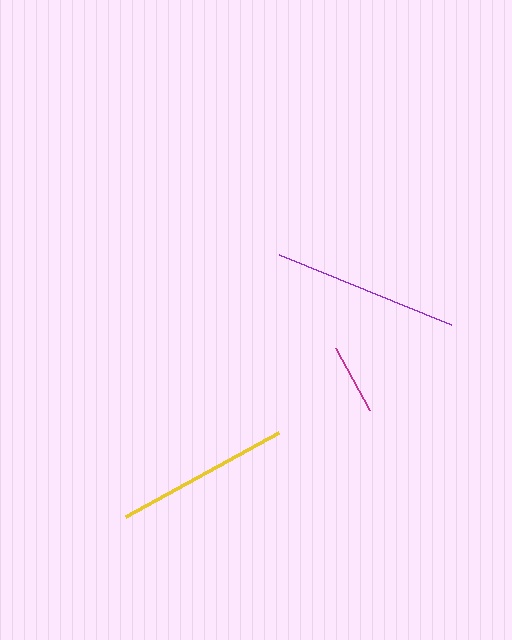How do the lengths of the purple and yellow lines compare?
The purple and yellow lines are approximately the same length.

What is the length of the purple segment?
The purple segment is approximately 185 pixels long.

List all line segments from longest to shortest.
From longest to shortest: purple, yellow, magenta.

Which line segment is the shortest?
The magenta line is the shortest at approximately 71 pixels.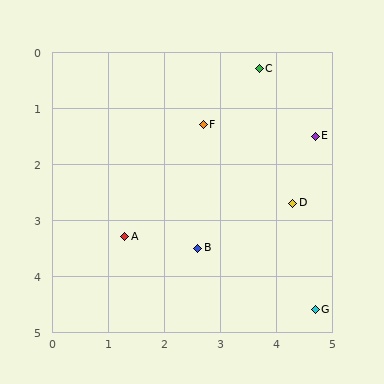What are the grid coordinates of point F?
Point F is at approximately (2.7, 1.3).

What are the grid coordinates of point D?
Point D is at approximately (4.3, 2.7).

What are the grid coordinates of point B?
Point B is at approximately (2.6, 3.5).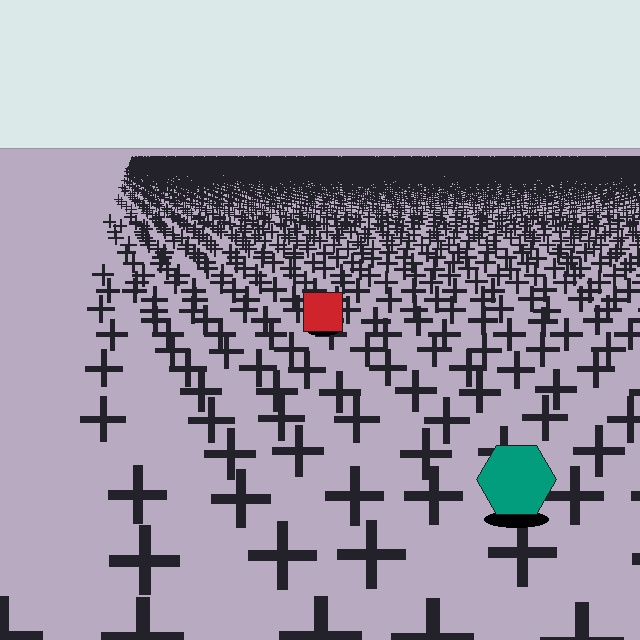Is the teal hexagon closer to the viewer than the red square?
Yes. The teal hexagon is closer — you can tell from the texture gradient: the ground texture is coarser near it.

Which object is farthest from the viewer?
The red square is farthest from the viewer. It appears smaller and the ground texture around it is denser.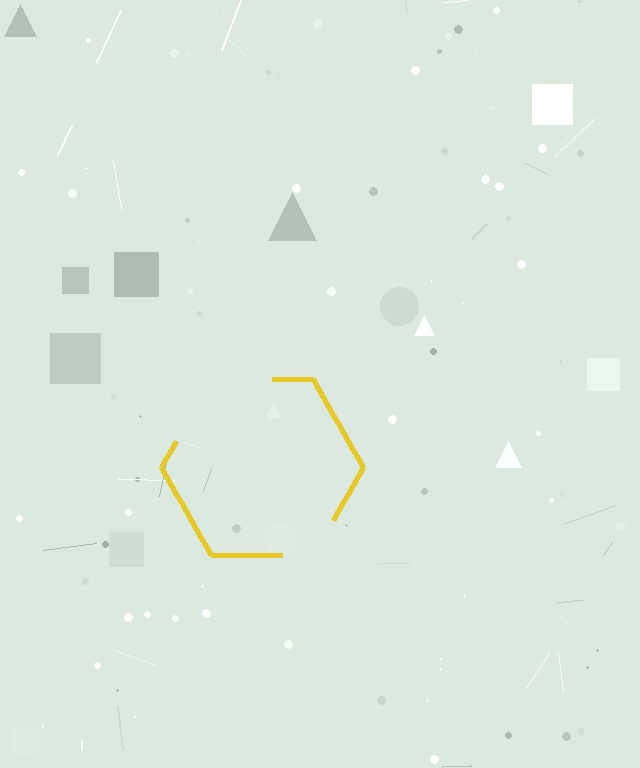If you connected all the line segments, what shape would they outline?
They would outline a hexagon.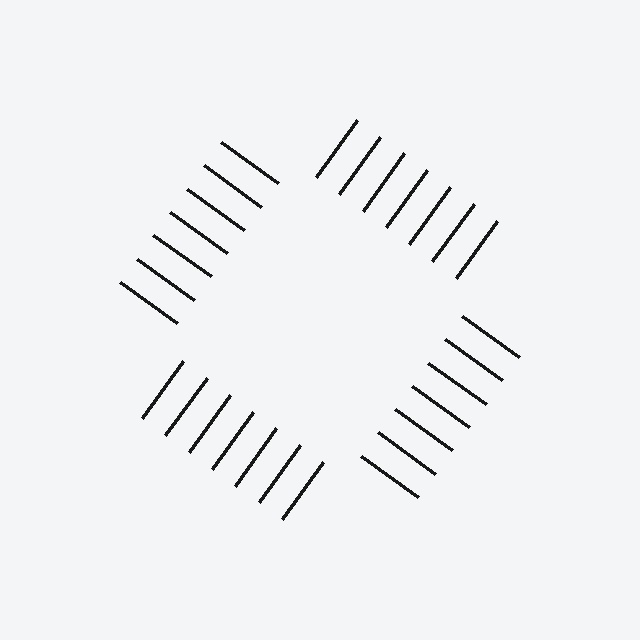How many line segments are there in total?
28 — 7 along each of the 4 edges.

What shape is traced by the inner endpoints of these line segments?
An illusory square — the line segments terminate on its edges but no continuous stroke is drawn.